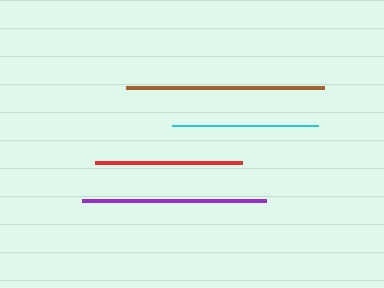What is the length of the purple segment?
The purple segment is approximately 184 pixels long.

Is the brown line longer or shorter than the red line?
The brown line is longer than the red line.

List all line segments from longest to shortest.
From longest to shortest: brown, purple, red, cyan.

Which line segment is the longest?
The brown line is the longest at approximately 198 pixels.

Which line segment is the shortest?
The cyan line is the shortest at approximately 146 pixels.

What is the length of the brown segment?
The brown segment is approximately 198 pixels long.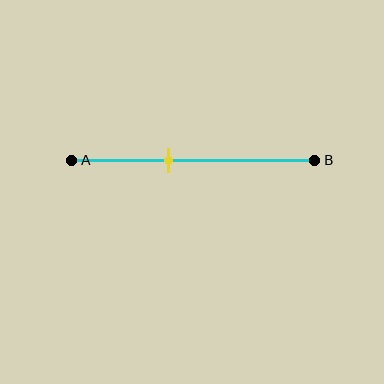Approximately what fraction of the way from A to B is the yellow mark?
The yellow mark is approximately 40% of the way from A to B.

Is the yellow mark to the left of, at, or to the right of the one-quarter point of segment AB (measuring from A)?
The yellow mark is to the right of the one-quarter point of segment AB.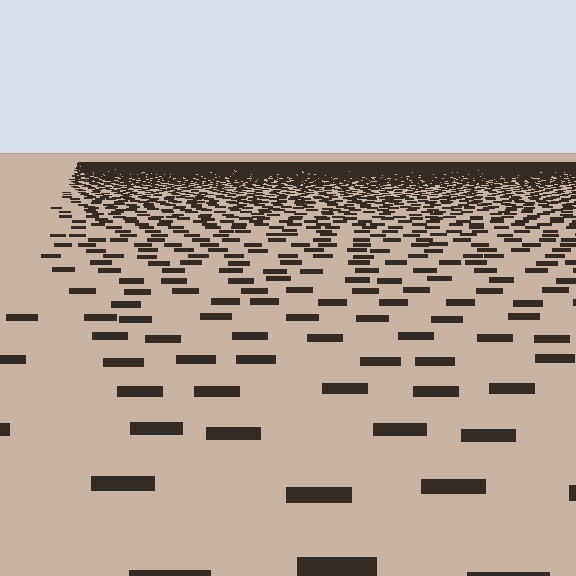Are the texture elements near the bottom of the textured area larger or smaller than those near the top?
Larger. Near the bottom, elements are closer to the viewer and appear at a bigger on-screen size.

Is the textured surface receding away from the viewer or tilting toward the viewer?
The surface is receding away from the viewer. Texture elements get smaller and denser toward the top.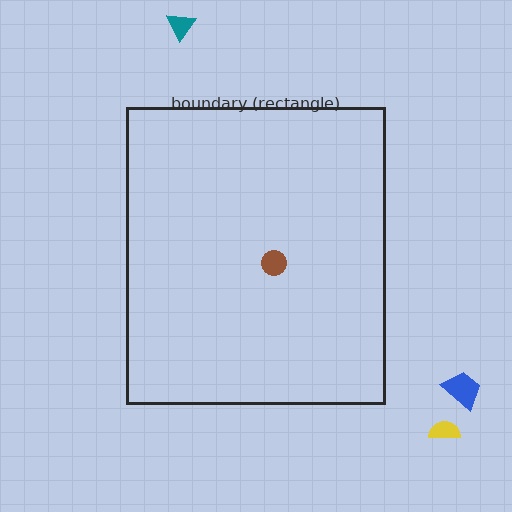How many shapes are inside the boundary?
1 inside, 3 outside.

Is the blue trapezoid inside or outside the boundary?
Outside.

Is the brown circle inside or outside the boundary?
Inside.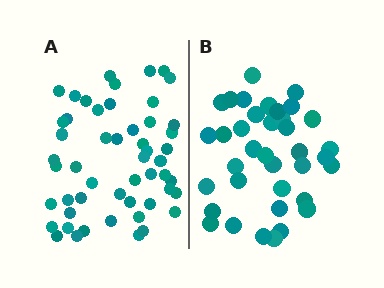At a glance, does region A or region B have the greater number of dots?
Region A (the left region) has more dots.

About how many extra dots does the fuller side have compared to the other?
Region A has approximately 15 more dots than region B.